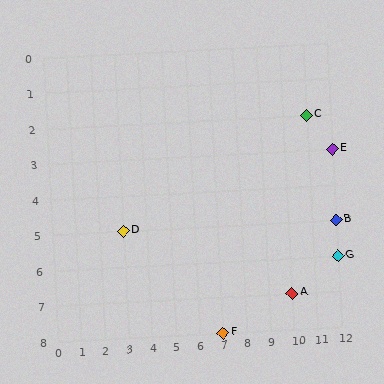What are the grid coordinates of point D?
Point D is at grid coordinates (3, 5).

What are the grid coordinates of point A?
Point A is at grid coordinates (10, 7).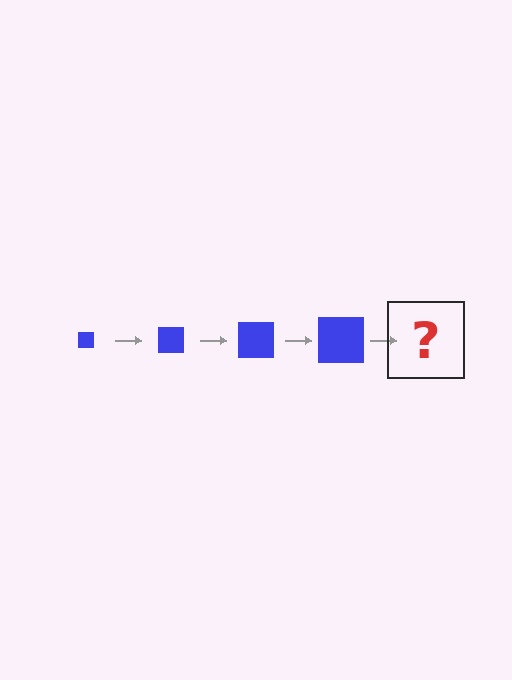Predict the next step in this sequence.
The next step is a blue square, larger than the previous one.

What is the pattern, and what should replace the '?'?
The pattern is that the square gets progressively larger each step. The '?' should be a blue square, larger than the previous one.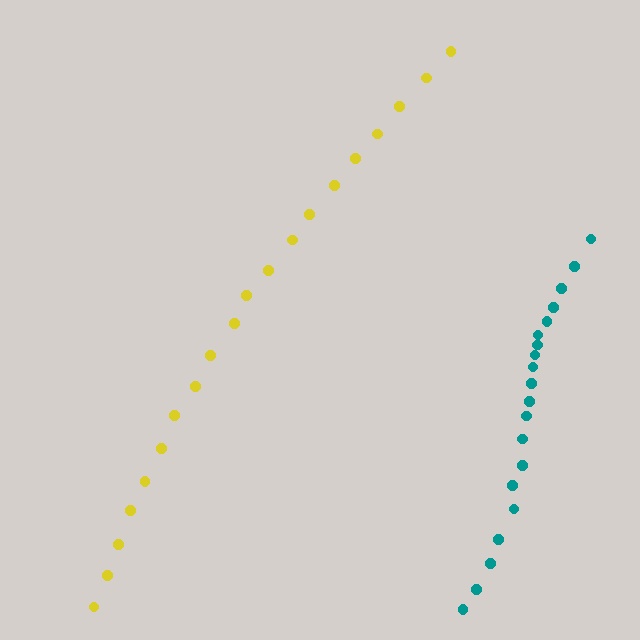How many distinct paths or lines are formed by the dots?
There are 2 distinct paths.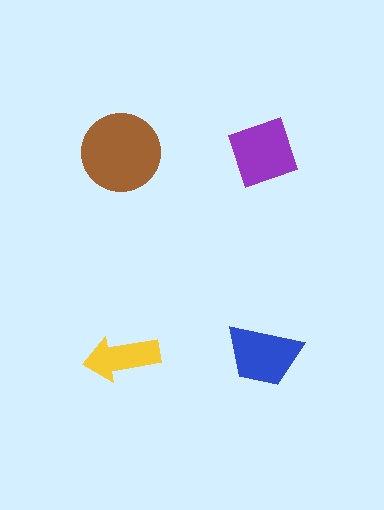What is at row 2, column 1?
A yellow arrow.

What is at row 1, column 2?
A purple diamond.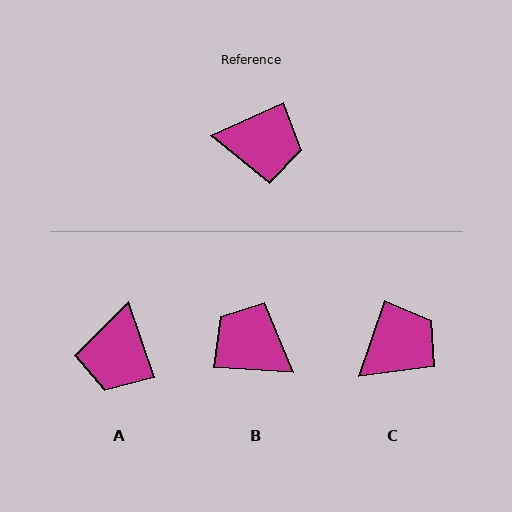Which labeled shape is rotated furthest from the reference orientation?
B, about 152 degrees away.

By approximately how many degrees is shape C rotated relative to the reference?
Approximately 46 degrees counter-clockwise.